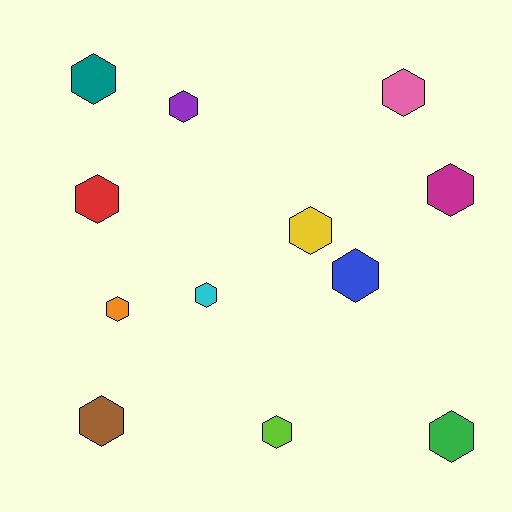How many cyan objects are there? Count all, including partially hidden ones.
There is 1 cyan object.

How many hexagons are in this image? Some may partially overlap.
There are 12 hexagons.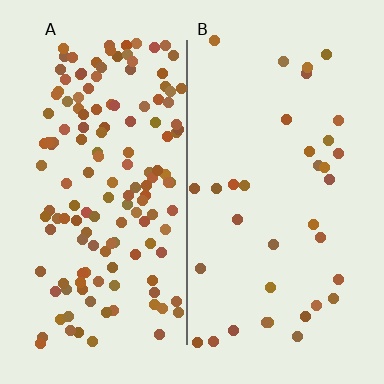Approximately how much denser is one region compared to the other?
Approximately 4.1× — region A over region B.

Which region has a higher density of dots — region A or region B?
A (the left).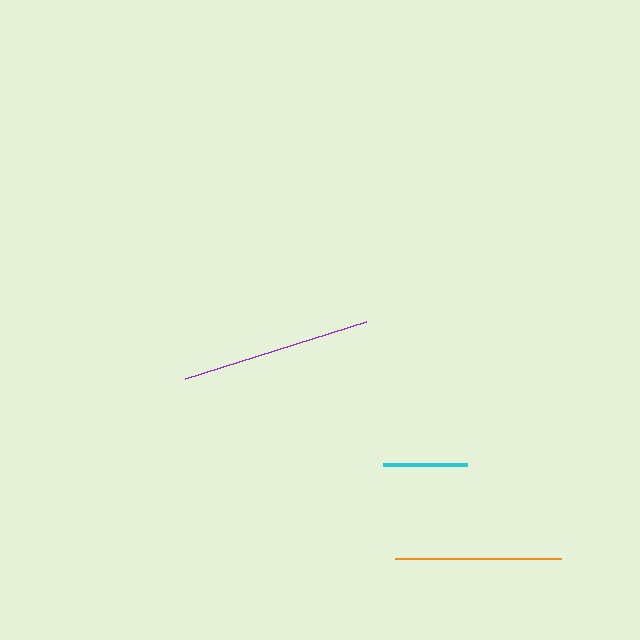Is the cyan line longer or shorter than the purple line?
The purple line is longer than the cyan line.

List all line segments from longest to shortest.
From longest to shortest: purple, orange, cyan.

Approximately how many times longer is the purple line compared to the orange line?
The purple line is approximately 1.1 times the length of the orange line.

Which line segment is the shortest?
The cyan line is the shortest at approximately 84 pixels.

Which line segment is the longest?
The purple line is the longest at approximately 190 pixels.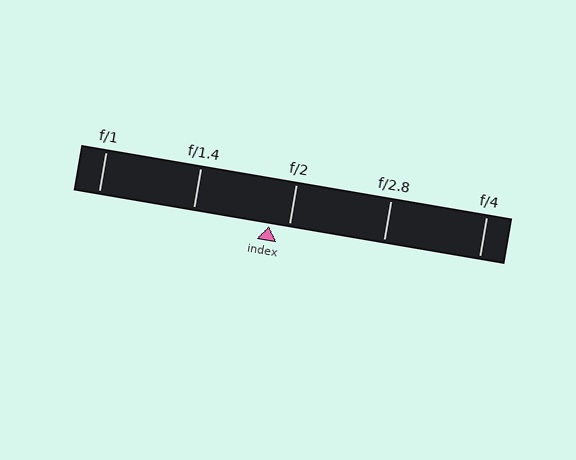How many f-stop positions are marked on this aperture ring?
There are 5 f-stop positions marked.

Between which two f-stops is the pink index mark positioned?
The index mark is between f/1.4 and f/2.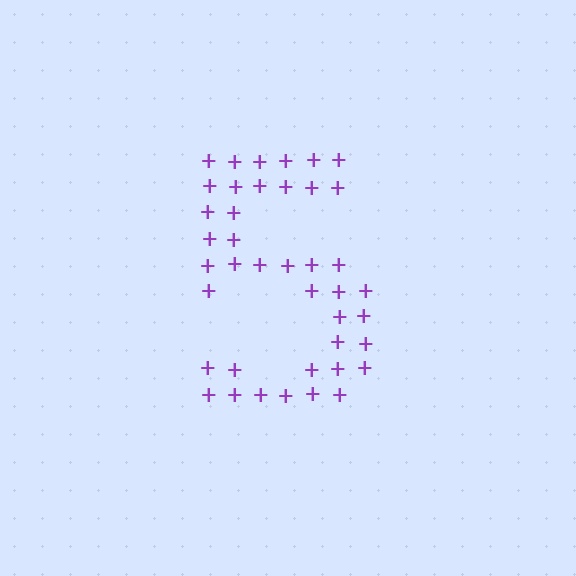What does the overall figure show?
The overall figure shows the digit 5.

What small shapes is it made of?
It is made of small plus signs.